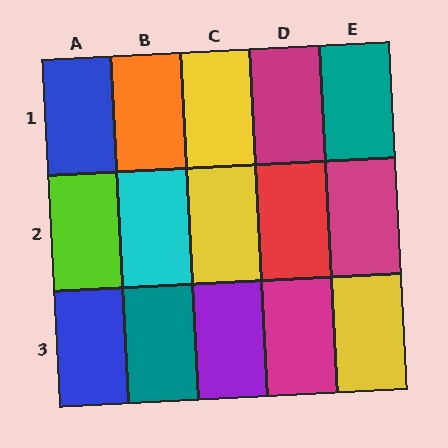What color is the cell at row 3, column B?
Teal.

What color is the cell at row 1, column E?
Teal.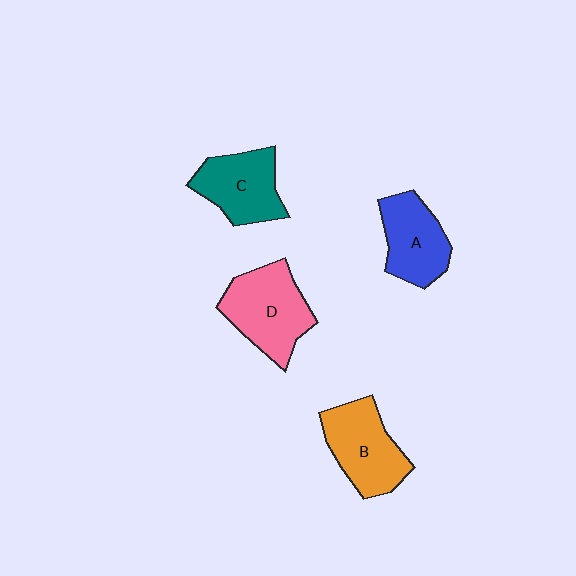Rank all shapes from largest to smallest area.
From largest to smallest: D (pink), B (orange), C (teal), A (blue).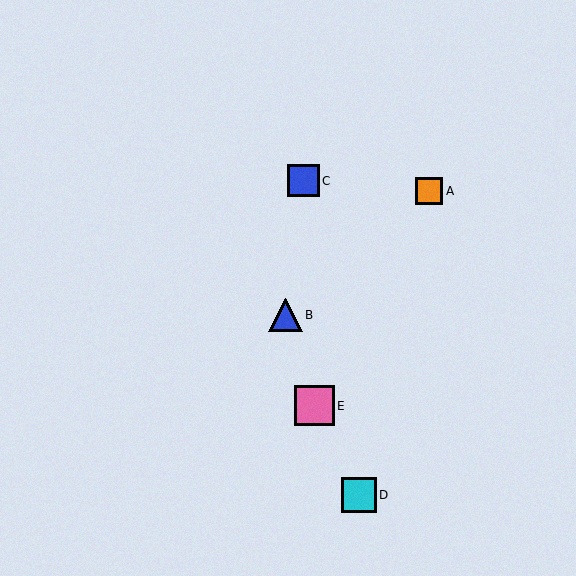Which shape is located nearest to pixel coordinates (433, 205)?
The orange square (labeled A) at (429, 191) is nearest to that location.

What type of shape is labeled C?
Shape C is a blue square.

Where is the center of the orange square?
The center of the orange square is at (429, 191).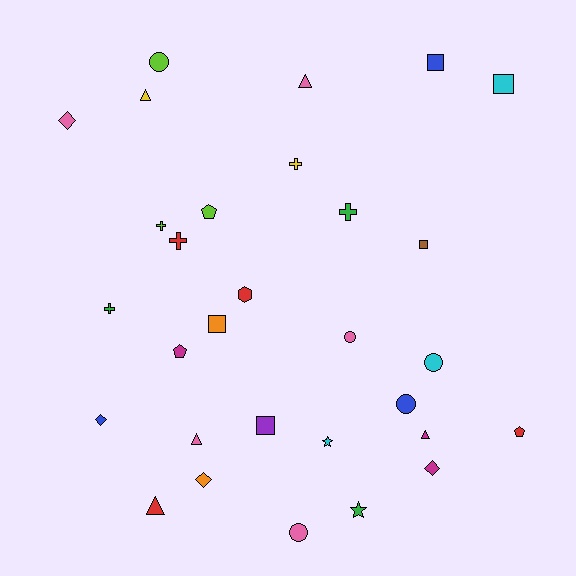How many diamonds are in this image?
There are 4 diamonds.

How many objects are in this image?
There are 30 objects.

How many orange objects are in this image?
There are 2 orange objects.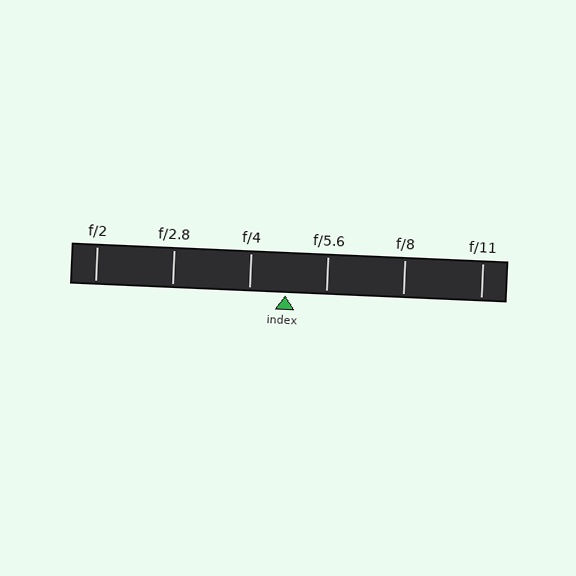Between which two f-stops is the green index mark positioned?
The index mark is between f/4 and f/5.6.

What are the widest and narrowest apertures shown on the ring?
The widest aperture shown is f/2 and the narrowest is f/11.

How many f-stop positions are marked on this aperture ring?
There are 6 f-stop positions marked.